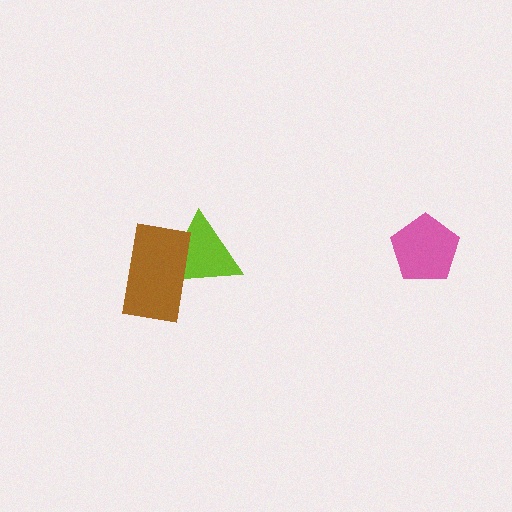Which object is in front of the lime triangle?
The brown rectangle is in front of the lime triangle.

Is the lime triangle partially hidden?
Yes, it is partially covered by another shape.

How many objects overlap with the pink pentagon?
0 objects overlap with the pink pentagon.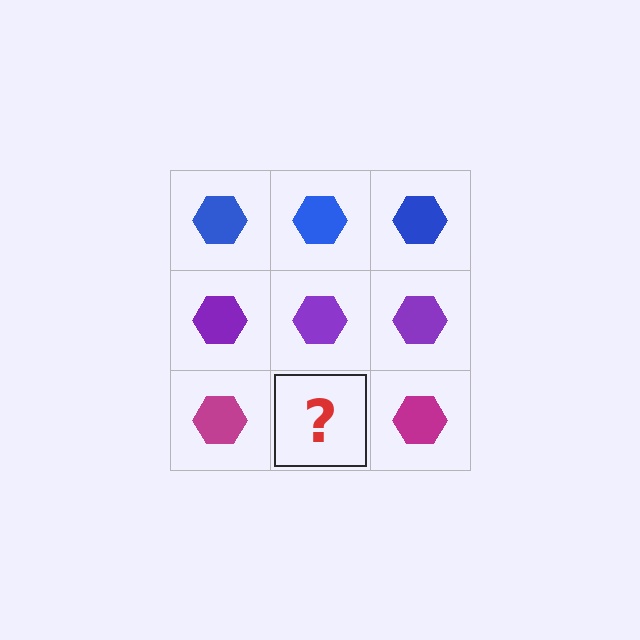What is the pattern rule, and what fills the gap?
The rule is that each row has a consistent color. The gap should be filled with a magenta hexagon.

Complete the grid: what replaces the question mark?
The question mark should be replaced with a magenta hexagon.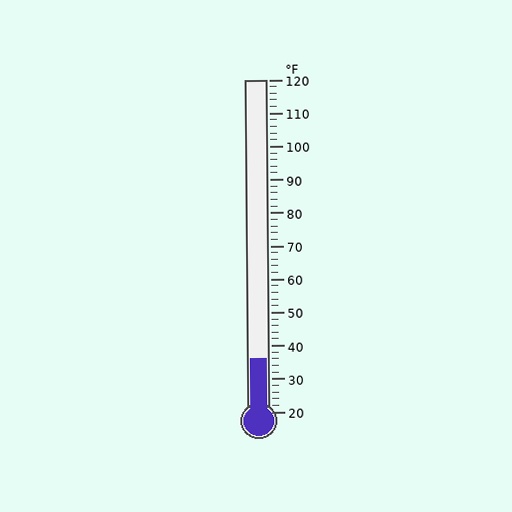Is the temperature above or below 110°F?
The temperature is below 110°F.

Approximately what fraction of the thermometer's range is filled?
The thermometer is filled to approximately 15% of its range.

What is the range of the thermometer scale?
The thermometer scale ranges from 20°F to 120°F.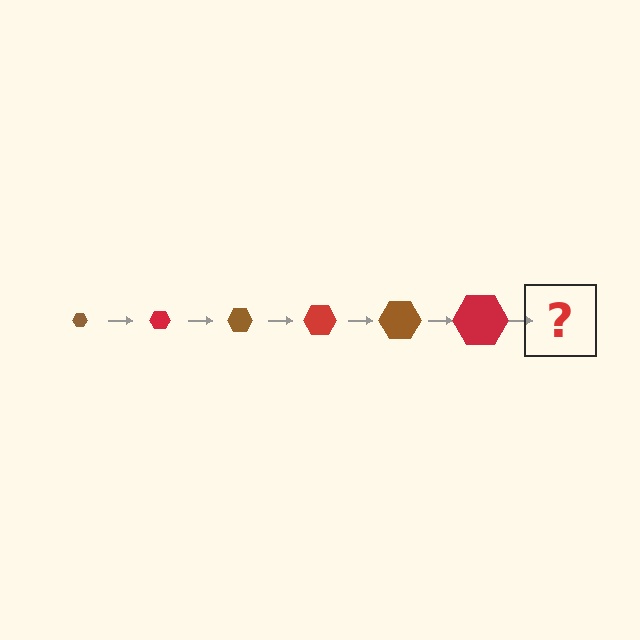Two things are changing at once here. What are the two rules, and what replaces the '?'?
The two rules are that the hexagon grows larger each step and the color cycles through brown and red. The '?' should be a brown hexagon, larger than the previous one.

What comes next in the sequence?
The next element should be a brown hexagon, larger than the previous one.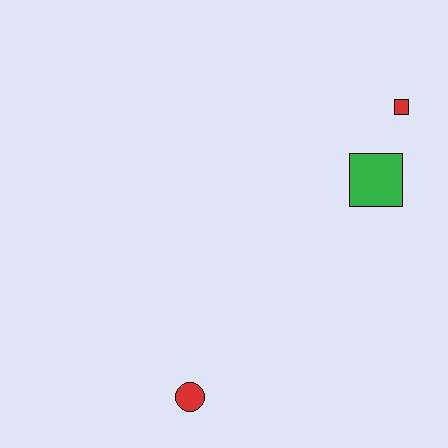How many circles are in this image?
There is 1 circle.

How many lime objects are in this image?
There are no lime objects.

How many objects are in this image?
There are 3 objects.